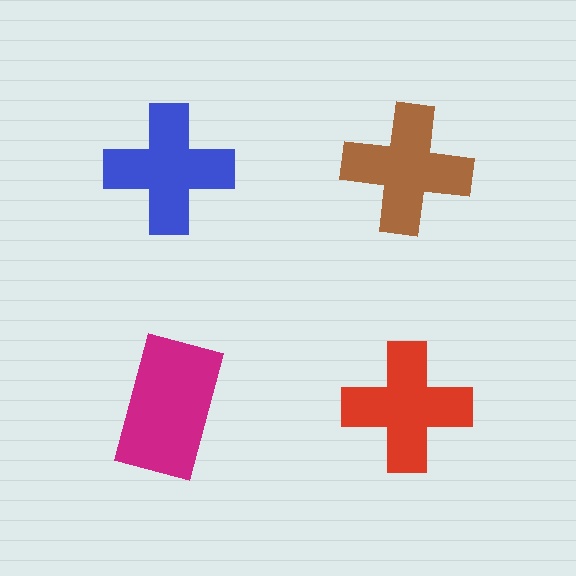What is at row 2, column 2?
A red cross.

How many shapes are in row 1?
2 shapes.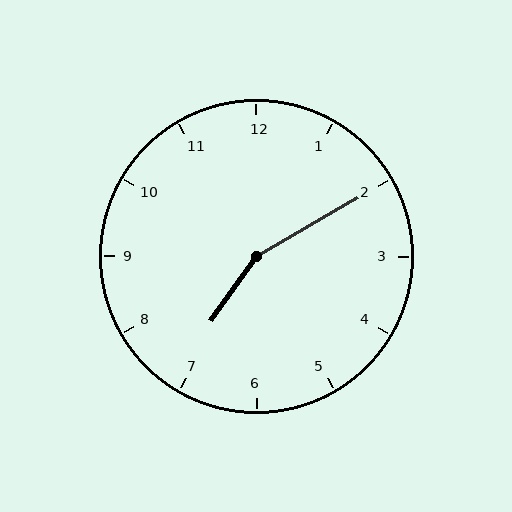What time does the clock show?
7:10.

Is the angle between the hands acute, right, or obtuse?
It is obtuse.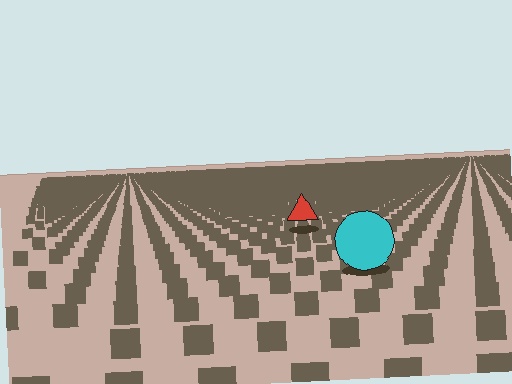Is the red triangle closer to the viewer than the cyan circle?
No. The cyan circle is closer — you can tell from the texture gradient: the ground texture is coarser near it.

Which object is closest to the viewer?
The cyan circle is closest. The texture marks near it are larger and more spread out.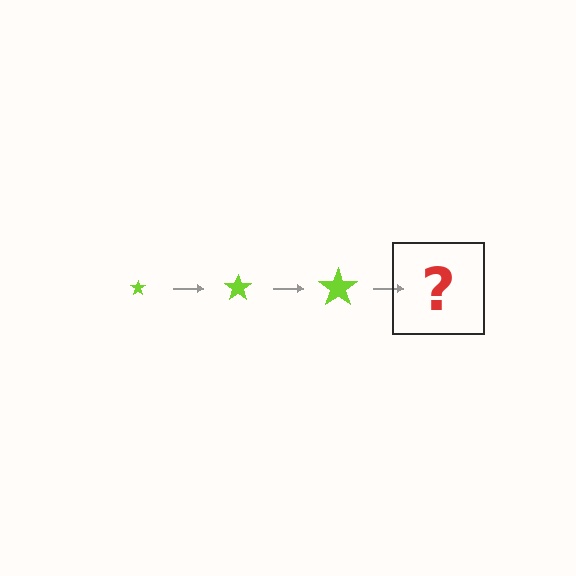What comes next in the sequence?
The next element should be a lime star, larger than the previous one.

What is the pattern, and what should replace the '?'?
The pattern is that the star gets progressively larger each step. The '?' should be a lime star, larger than the previous one.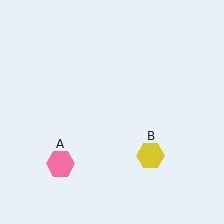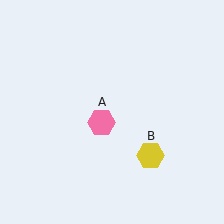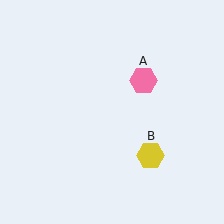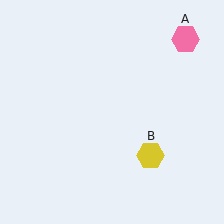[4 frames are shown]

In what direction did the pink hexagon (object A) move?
The pink hexagon (object A) moved up and to the right.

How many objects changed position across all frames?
1 object changed position: pink hexagon (object A).